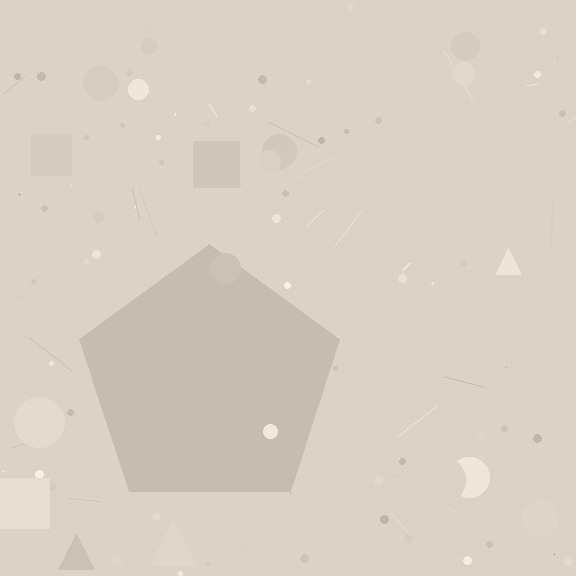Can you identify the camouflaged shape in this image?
The camouflaged shape is a pentagon.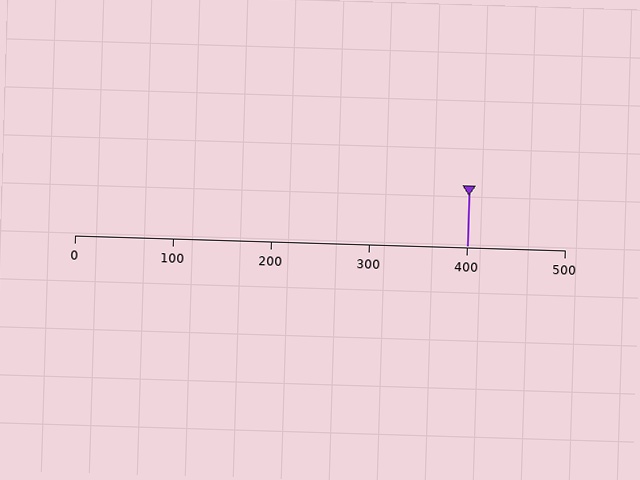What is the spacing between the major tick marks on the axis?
The major ticks are spaced 100 apart.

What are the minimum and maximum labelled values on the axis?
The axis runs from 0 to 500.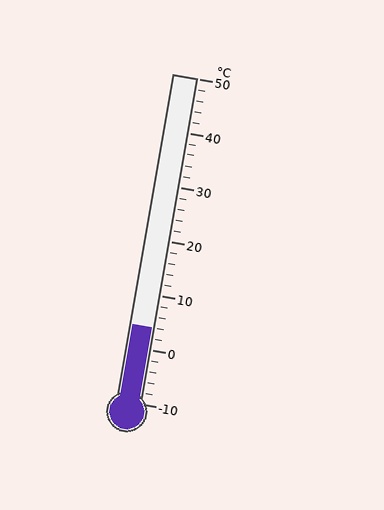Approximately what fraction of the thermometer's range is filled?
The thermometer is filled to approximately 25% of its range.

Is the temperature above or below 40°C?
The temperature is below 40°C.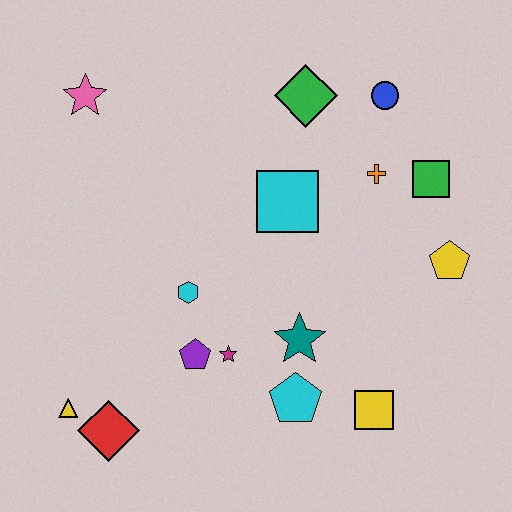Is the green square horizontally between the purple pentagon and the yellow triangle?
No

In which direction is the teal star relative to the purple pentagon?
The teal star is to the right of the purple pentagon.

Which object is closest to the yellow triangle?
The red diamond is closest to the yellow triangle.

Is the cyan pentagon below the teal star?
Yes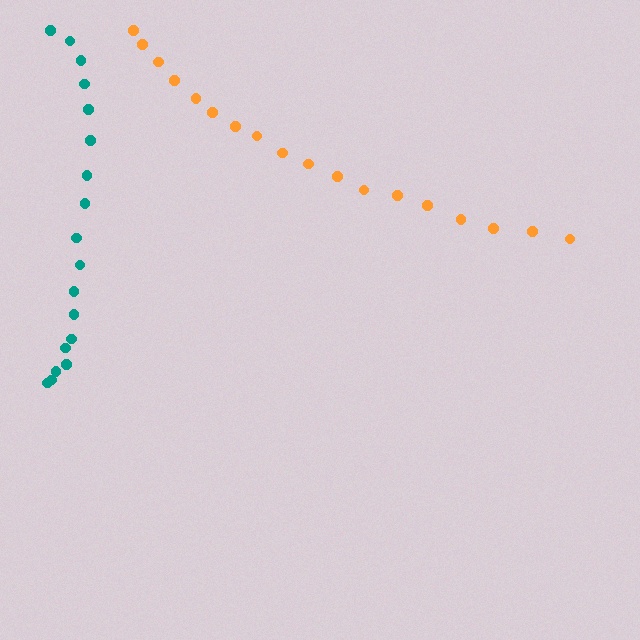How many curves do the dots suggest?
There are 2 distinct paths.